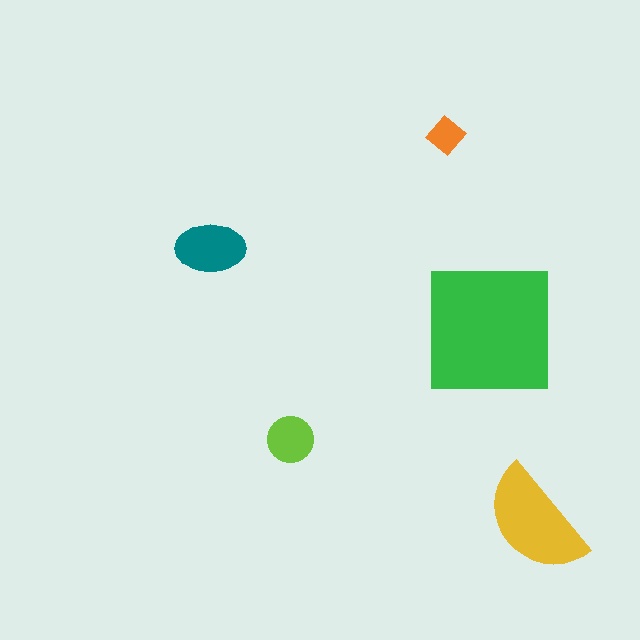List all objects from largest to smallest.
The green square, the yellow semicircle, the teal ellipse, the lime circle, the orange diamond.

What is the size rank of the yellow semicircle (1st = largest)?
2nd.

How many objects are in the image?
There are 5 objects in the image.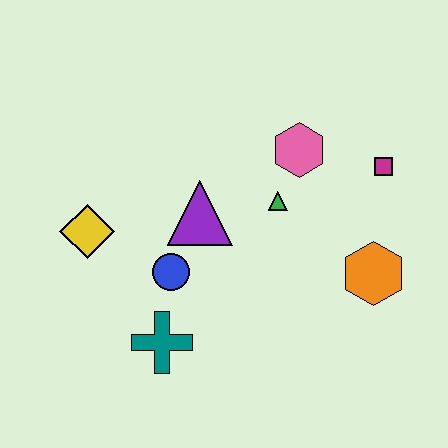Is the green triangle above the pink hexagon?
No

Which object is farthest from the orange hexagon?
The yellow diamond is farthest from the orange hexagon.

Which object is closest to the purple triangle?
The blue circle is closest to the purple triangle.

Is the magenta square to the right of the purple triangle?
Yes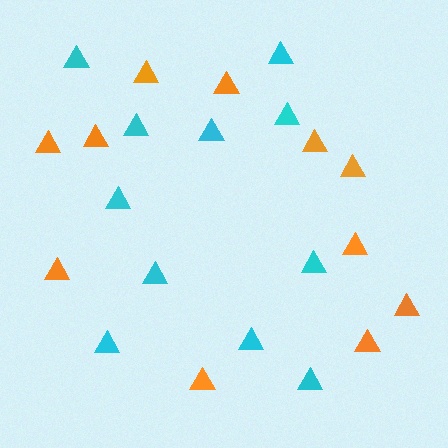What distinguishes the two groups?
There are 2 groups: one group of cyan triangles (11) and one group of orange triangles (11).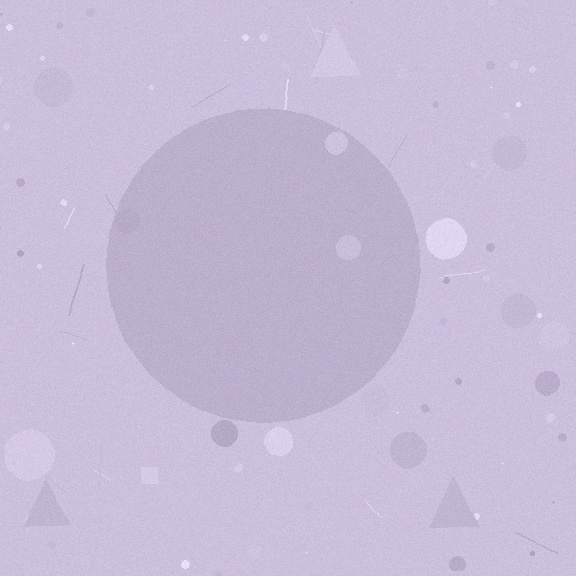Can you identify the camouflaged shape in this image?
The camouflaged shape is a circle.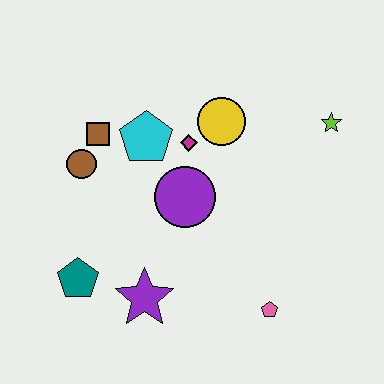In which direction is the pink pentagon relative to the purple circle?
The pink pentagon is below the purple circle.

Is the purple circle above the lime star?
No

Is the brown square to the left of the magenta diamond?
Yes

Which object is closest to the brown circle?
The brown square is closest to the brown circle.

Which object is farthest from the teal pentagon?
The lime star is farthest from the teal pentagon.